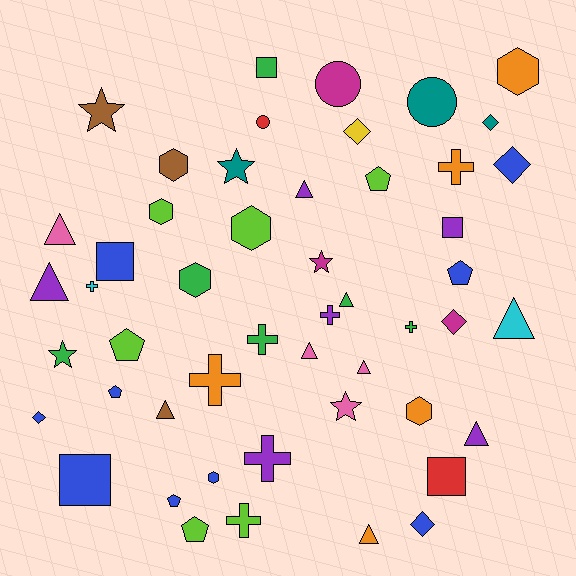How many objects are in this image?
There are 50 objects.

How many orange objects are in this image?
There are 5 orange objects.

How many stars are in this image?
There are 5 stars.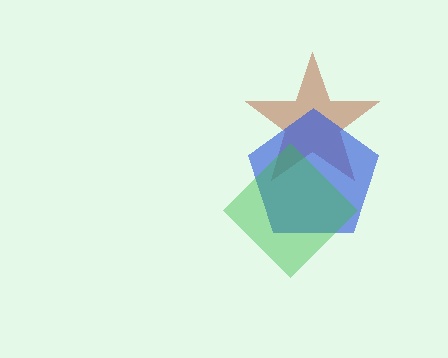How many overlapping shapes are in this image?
There are 3 overlapping shapes in the image.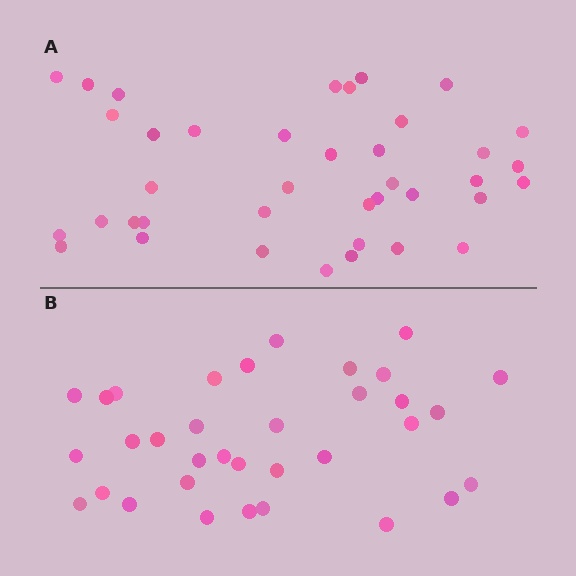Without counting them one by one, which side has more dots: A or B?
Region A (the top region) has more dots.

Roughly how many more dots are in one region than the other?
Region A has about 5 more dots than region B.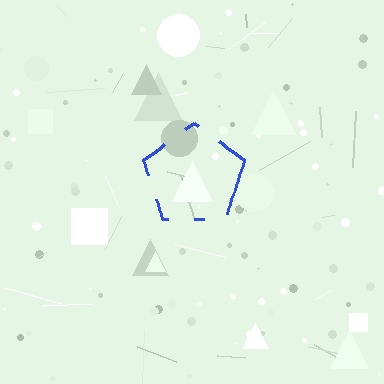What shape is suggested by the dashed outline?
The dashed outline suggests a pentagon.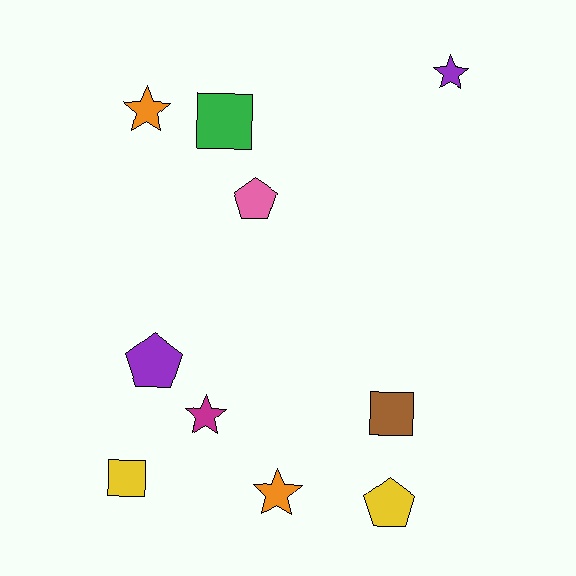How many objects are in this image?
There are 10 objects.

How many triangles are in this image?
There are no triangles.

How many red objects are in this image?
There are no red objects.